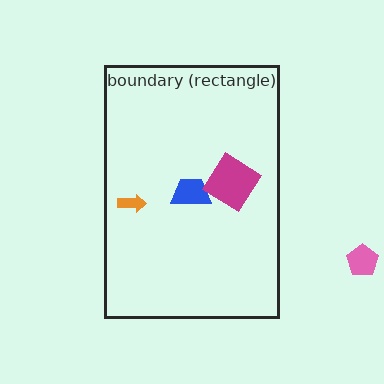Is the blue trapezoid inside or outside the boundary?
Inside.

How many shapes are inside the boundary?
3 inside, 1 outside.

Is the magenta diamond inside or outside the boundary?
Inside.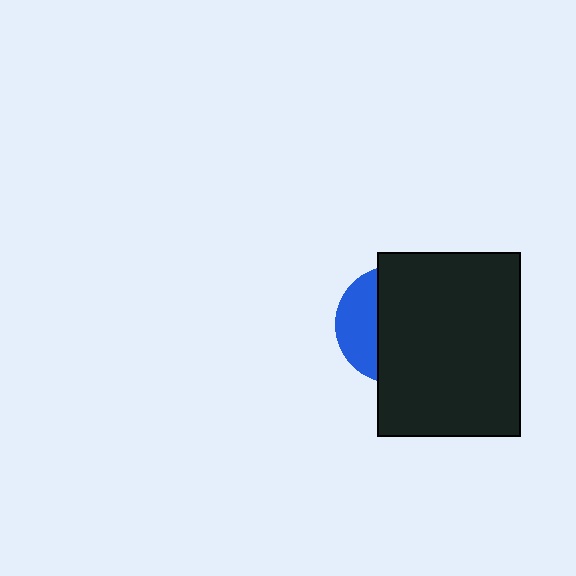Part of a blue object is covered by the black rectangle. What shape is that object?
It is a circle.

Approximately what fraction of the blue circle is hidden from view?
Roughly 67% of the blue circle is hidden behind the black rectangle.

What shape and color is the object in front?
The object in front is a black rectangle.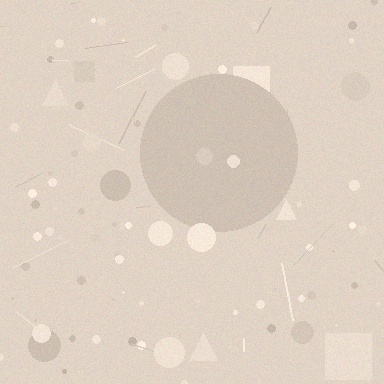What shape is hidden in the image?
A circle is hidden in the image.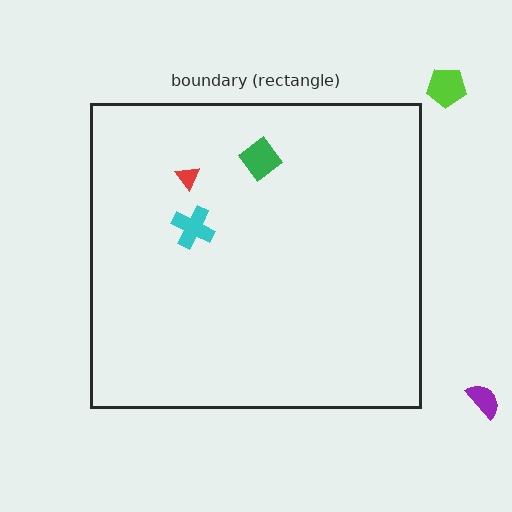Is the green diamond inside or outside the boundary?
Inside.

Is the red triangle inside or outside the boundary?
Inside.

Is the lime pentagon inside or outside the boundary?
Outside.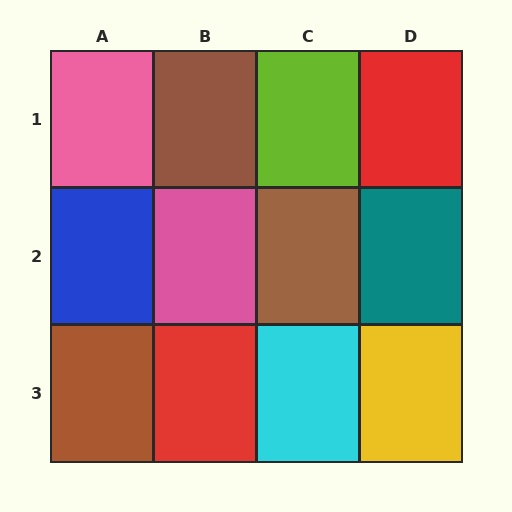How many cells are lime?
1 cell is lime.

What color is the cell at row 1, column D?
Red.